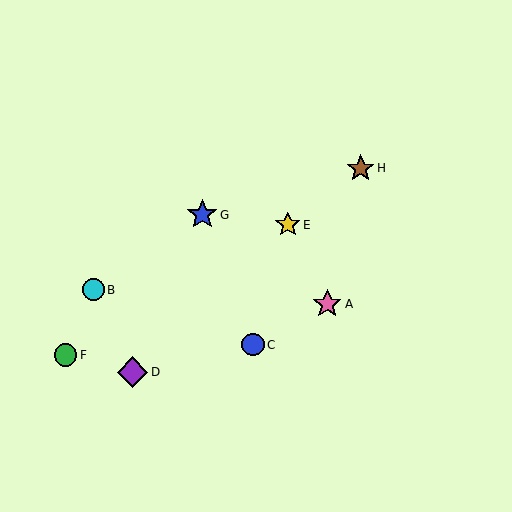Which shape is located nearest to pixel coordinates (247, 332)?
The blue circle (labeled C) at (253, 345) is nearest to that location.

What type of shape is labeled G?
Shape G is a blue star.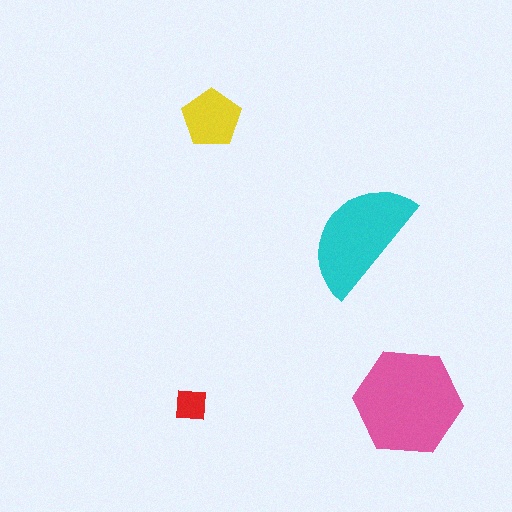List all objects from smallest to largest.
The red square, the yellow pentagon, the cyan semicircle, the pink hexagon.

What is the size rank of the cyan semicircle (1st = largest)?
2nd.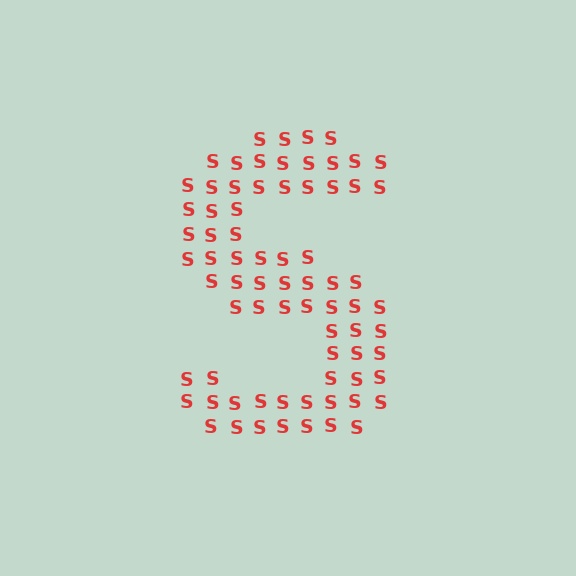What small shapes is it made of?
It is made of small letter S's.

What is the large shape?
The large shape is the letter S.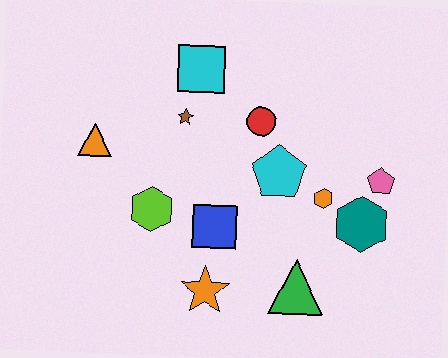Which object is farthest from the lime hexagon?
The pink pentagon is farthest from the lime hexagon.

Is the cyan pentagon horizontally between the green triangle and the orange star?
Yes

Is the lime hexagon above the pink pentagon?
No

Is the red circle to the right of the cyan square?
Yes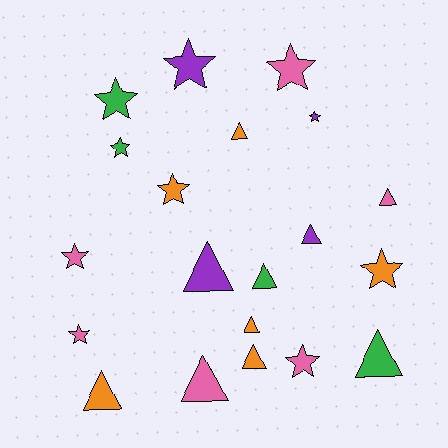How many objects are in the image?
There are 20 objects.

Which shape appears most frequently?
Triangle, with 10 objects.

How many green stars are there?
There are 2 green stars.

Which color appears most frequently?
Orange, with 6 objects.